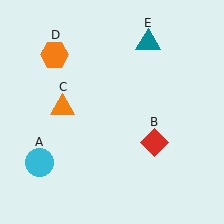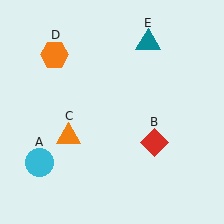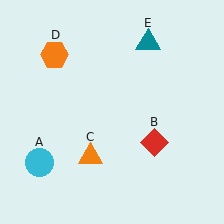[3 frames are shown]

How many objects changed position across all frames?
1 object changed position: orange triangle (object C).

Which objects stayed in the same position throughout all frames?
Cyan circle (object A) and red diamond (object B) and orange hexagon (object D) and teal triangle (object E) remained stationary.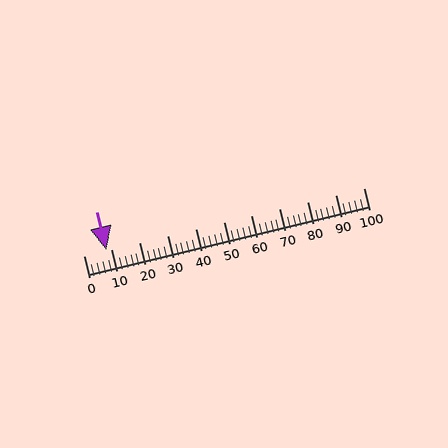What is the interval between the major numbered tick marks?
The major tick marks are spaced 10 units apart.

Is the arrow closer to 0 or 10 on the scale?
The arrow is closer to 10.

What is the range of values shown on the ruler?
The ruler shows values from 0 to 100.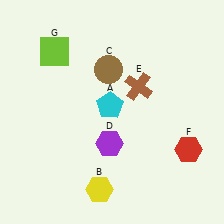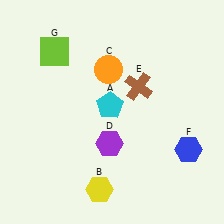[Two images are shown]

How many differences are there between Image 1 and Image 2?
There are 2 differences between the two images.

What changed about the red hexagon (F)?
In Image 1, F is red. In Image 2, it changed to blue.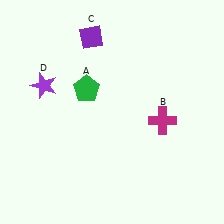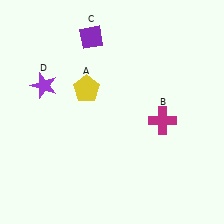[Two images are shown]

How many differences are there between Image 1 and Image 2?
There is 1 difference between the two images.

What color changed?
The pentagon (A) changed from green in Image 1 to yellow in Image 2.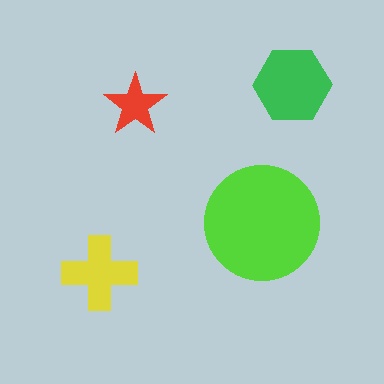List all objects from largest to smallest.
The lime circle, the green hexagon, the yellow cross, the red star.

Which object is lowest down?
The yellow cross is bottommost.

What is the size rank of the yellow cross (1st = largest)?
3rd.